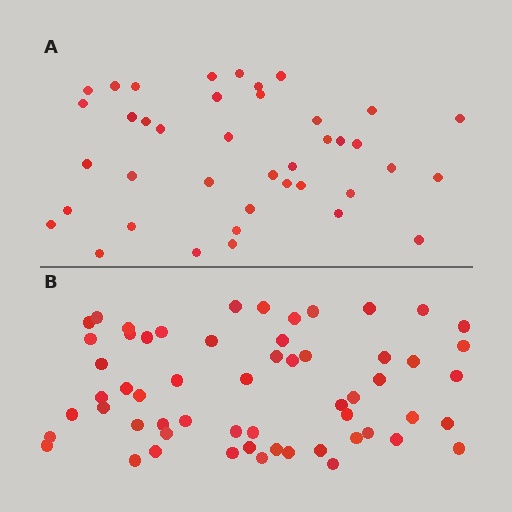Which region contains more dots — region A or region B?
Region B (the bottom region) has more dots.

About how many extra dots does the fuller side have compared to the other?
Region B has approximately 20 more dots than region A.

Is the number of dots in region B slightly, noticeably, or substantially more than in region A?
Region B has substantially more. The ratio is roughly 1.4 to 1.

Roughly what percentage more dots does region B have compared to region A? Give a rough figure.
About 45% more.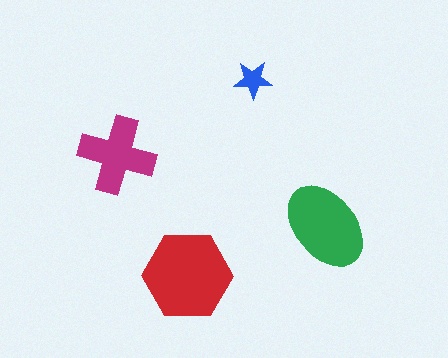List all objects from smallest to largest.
The blue star, the magenta cross, the green ellipse, the red hexagon.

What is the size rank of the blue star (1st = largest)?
4th.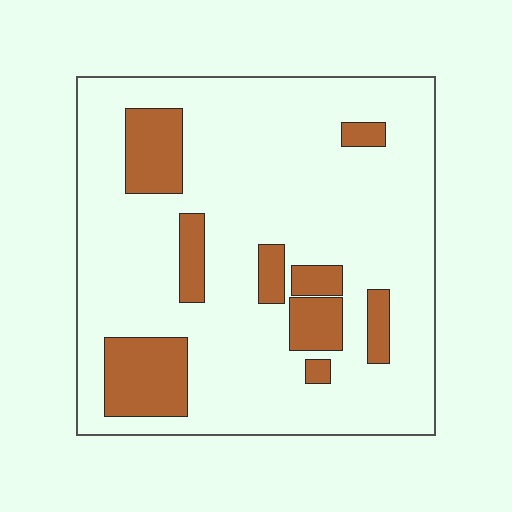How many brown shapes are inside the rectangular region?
9.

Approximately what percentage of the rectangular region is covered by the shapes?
Approximately 20%.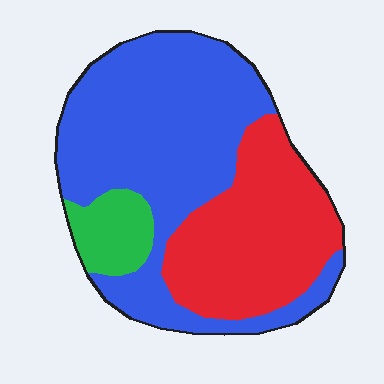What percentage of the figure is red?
Red takes up between a quarter and a half of the figure.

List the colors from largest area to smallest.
From largest to smallest: blue, red, green.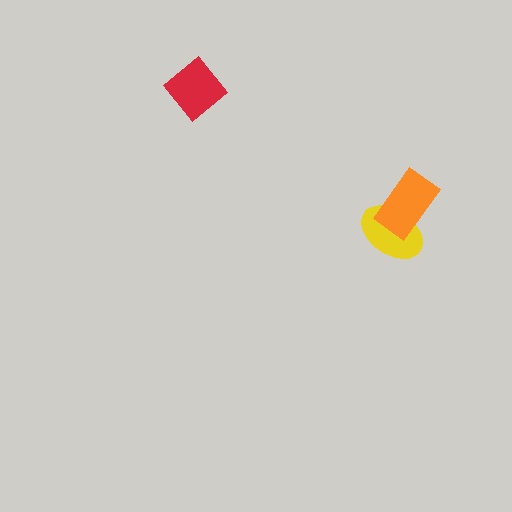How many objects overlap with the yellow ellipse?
1 object overlaps with the yellow ellipse.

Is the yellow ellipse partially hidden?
Yes, it is partially covered by another shape.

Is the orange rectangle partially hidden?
No, no other shape covers it.